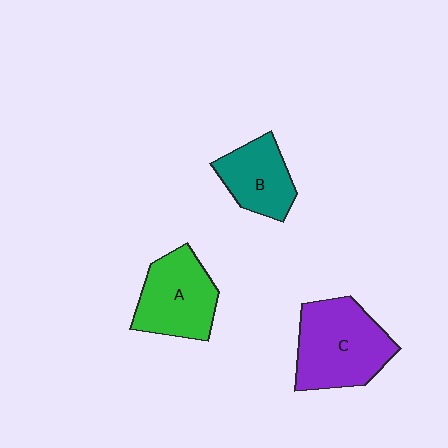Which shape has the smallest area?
Shape B (teal).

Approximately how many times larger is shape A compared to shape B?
Approximately 1.3 times.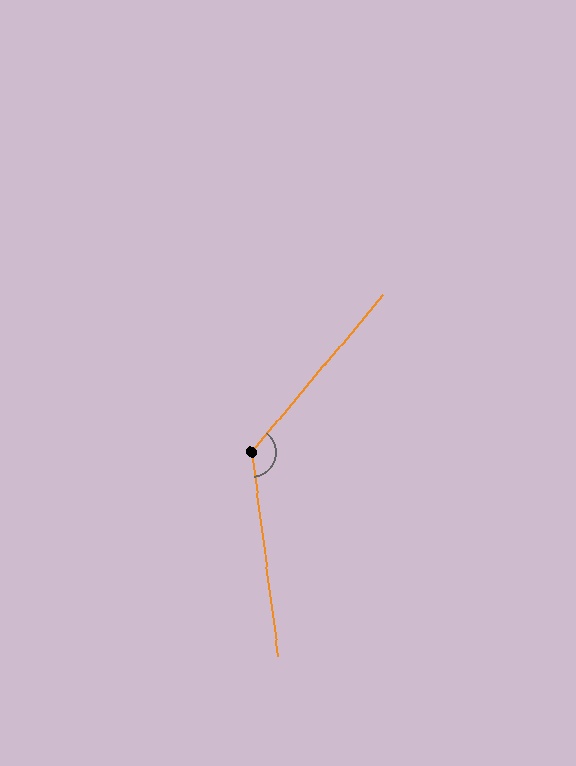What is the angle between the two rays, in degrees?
Approximately 133 degrees.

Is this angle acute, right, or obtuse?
It is obtuse.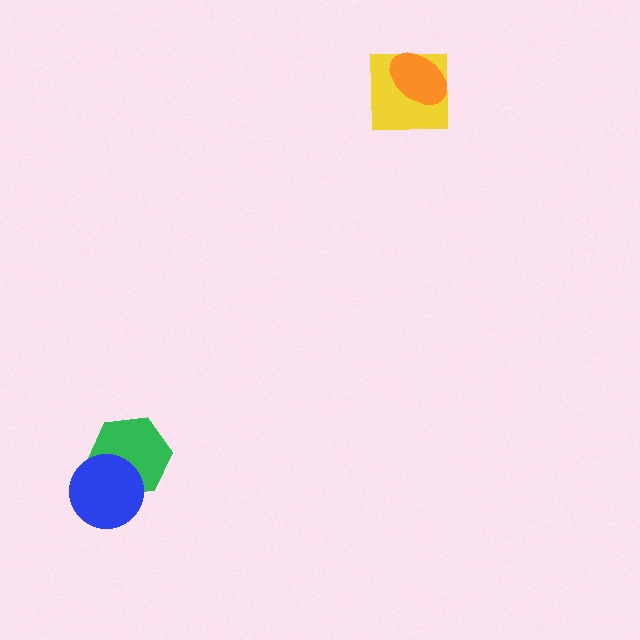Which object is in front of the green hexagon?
The blue circle is in front of the green hexagon.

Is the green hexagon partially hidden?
Yes, it is partially covered by another shape.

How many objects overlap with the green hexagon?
1 object overlaps with the green hexagon.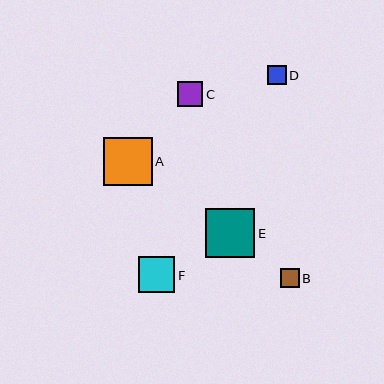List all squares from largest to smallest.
From largest to smallest: E, A, F, C, D, B.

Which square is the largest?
Square E is the largest with a size of approximately 49 pixels.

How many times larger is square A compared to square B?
Square A is approximately 2.6 times the size of square B.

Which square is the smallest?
Square B is the smallest with a size of approximately 18 pixels.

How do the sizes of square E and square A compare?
Square E and square A are approximately the same size.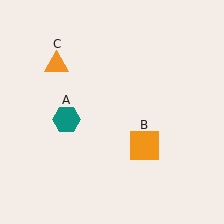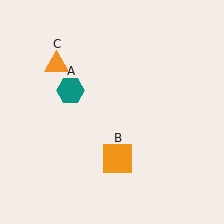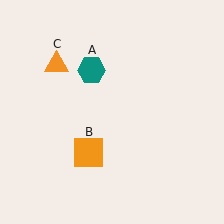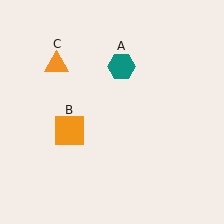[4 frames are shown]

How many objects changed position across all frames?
2 objects changed position: teal hexagon (object A), orange square (object B).